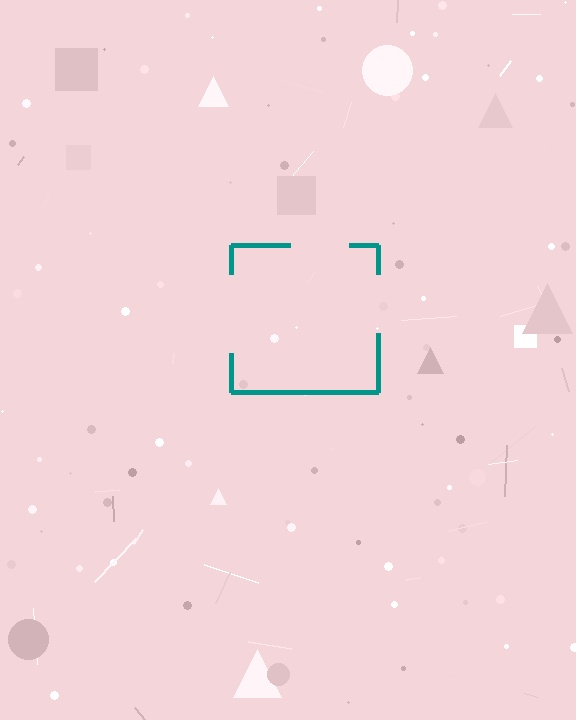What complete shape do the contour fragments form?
The contour fragments form a square.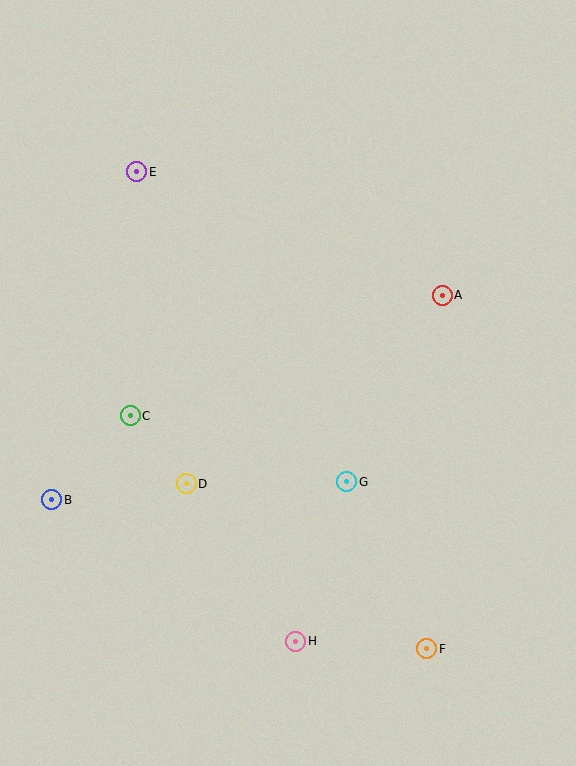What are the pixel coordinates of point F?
Point F is at (427, 649).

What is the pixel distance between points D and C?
The distance between D and C is 88 pixels.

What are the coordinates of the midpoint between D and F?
The midpoint between D and F is at (306, 566).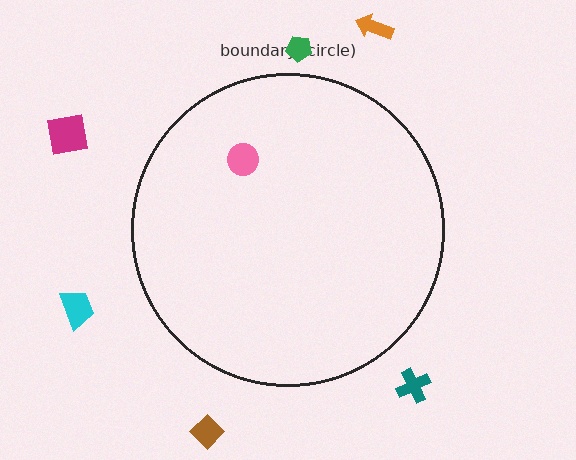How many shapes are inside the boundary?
1 inside, 6 outside.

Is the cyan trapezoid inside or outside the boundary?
Outside.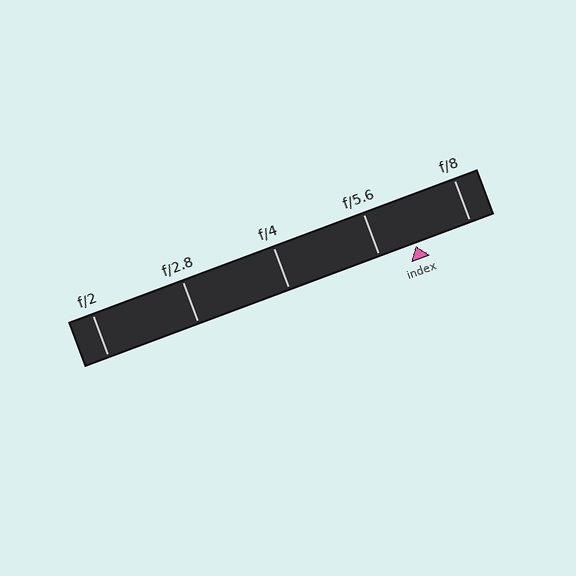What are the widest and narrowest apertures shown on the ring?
The widest aperture shown is f/2 and the narrowest is f/8.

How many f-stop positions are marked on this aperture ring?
There are 5 f-stop positions marked.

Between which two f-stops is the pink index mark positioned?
The index mark is between f/5.6 and f/8.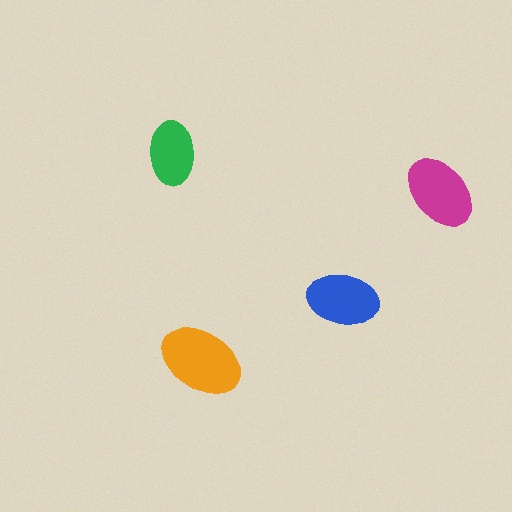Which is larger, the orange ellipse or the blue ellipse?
The orange one.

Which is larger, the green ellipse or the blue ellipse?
The blue one.